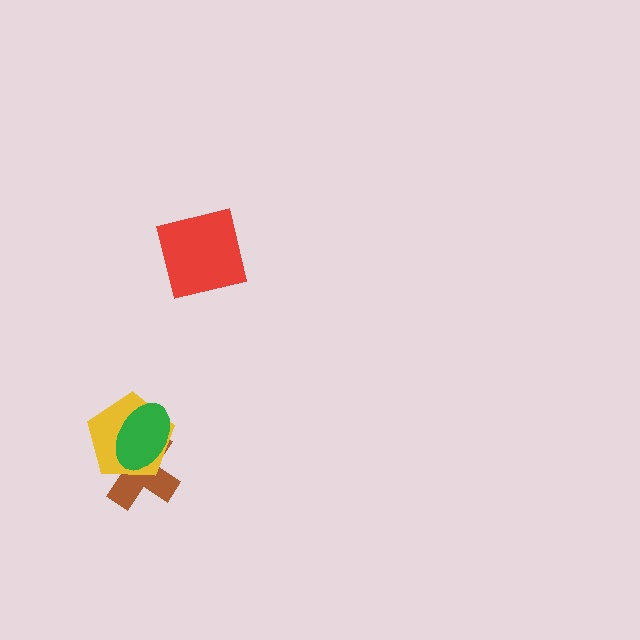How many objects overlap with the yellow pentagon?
2 objects overlap with the yellow pentagon.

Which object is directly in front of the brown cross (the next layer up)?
The yellow pentagon is directly in front of the brown cross.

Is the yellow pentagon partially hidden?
Yes, it is partially covered by another shape.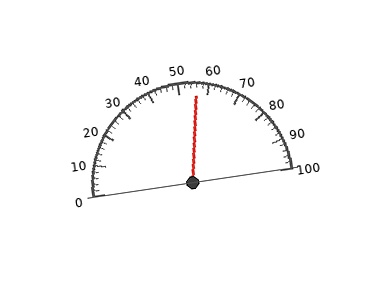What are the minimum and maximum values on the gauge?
The gauge ranges from 0 to 100.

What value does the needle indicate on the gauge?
The needle indicates approximately 56.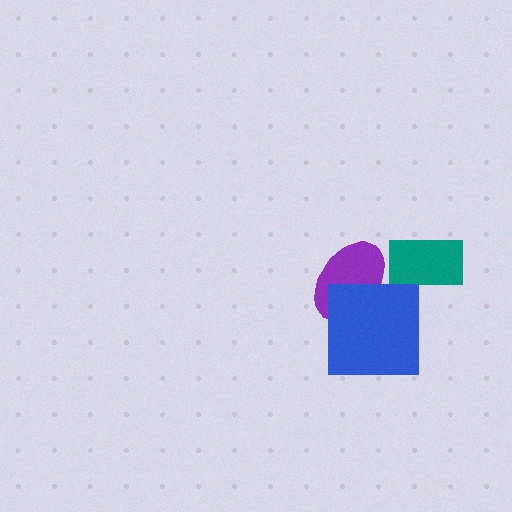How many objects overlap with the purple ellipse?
1 object overlaps with the purple ellipse.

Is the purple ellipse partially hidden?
Yes, it is partially covered by another shape.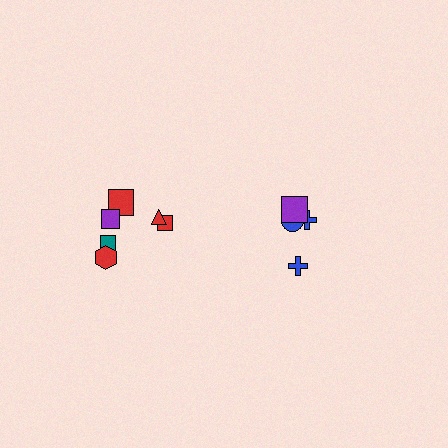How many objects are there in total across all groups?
There are 10 objects.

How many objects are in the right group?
There are 4 objects.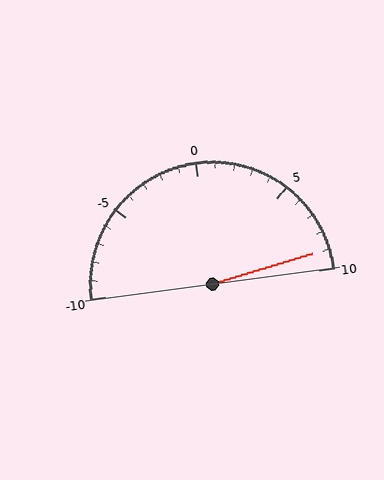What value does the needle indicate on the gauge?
The needle indicates approximately 9.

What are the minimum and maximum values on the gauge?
The gauge ranges from -10 to 10.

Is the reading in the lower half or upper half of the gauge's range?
The reading is in the upper half of the range (-10 to 10).